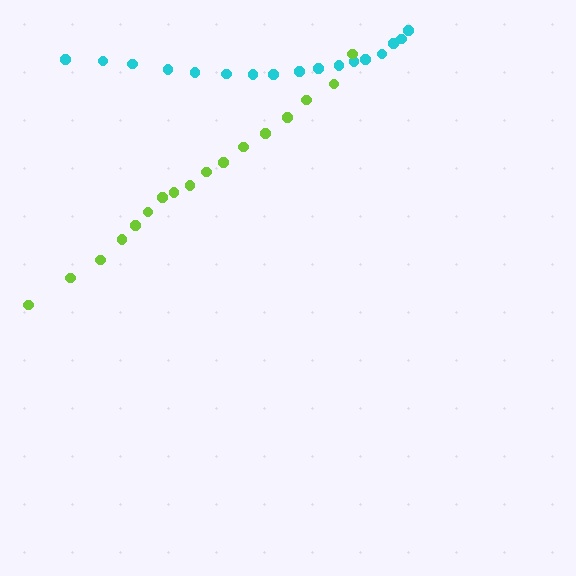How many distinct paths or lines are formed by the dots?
There are 2 distinct paths.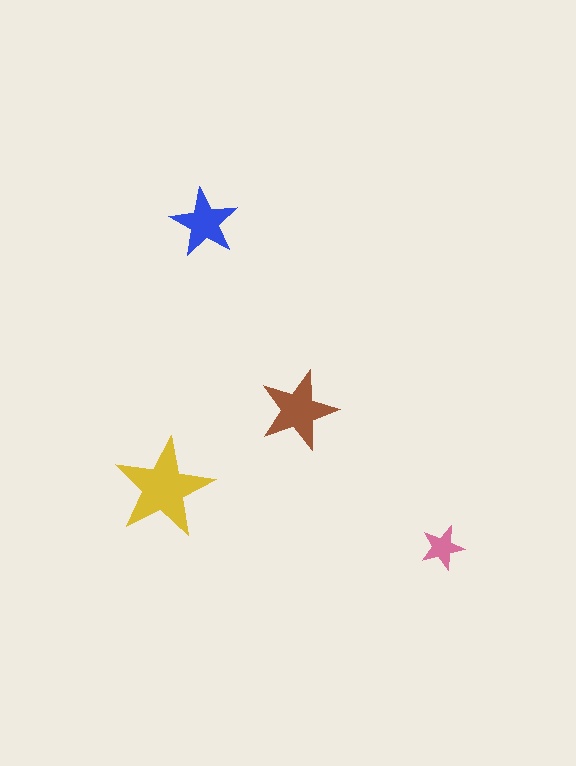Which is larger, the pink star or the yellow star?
The yellow one.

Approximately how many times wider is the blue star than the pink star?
About 1.5 times wider.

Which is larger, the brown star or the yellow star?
The yellow one.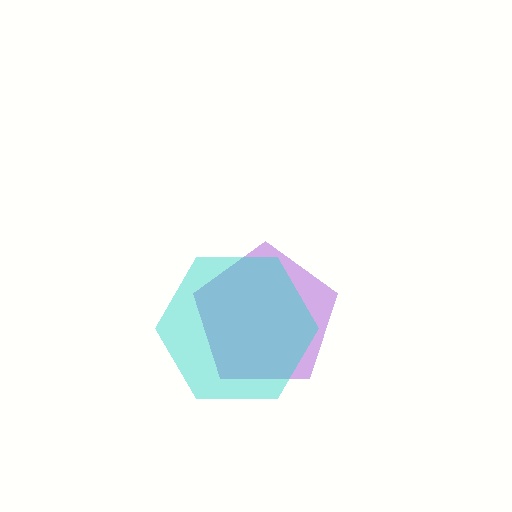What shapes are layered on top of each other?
The layered shapes are: a purple pentagon, a cyan hexagon.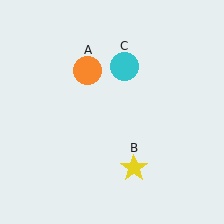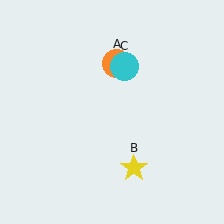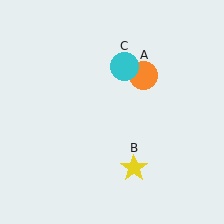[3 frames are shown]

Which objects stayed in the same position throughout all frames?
Yellow star (object B) and cyan circle (object C) remained stationary.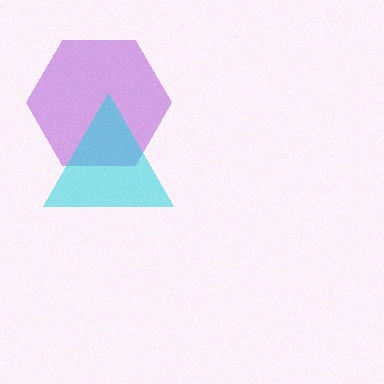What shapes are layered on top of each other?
The layered shapes are: a purple hexagon, a cyan triangle.